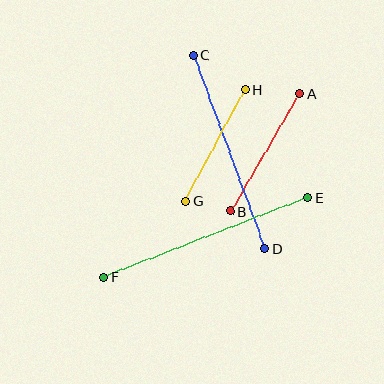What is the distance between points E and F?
The distance is approximately 219 pixels.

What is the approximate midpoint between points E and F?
The midpoint is at approximately (206, 237) pixels.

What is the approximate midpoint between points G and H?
The midpoint is at approximately (215, 145) pixels.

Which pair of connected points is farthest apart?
Points E and F are farthest apart.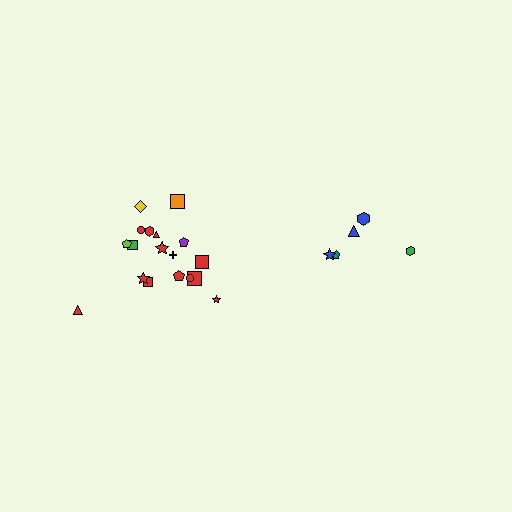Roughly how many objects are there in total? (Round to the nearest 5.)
Roughly 25 objects in total.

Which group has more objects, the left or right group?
The left group.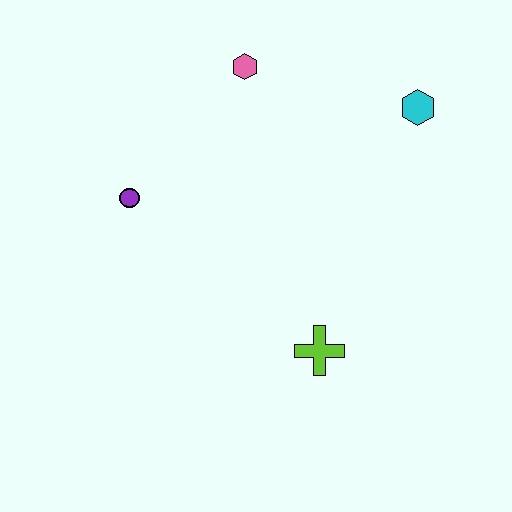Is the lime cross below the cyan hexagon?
Yes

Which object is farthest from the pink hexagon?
The lime cross is farthest from the pink hexagon.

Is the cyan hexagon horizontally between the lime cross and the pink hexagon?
No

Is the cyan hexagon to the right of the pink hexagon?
Yes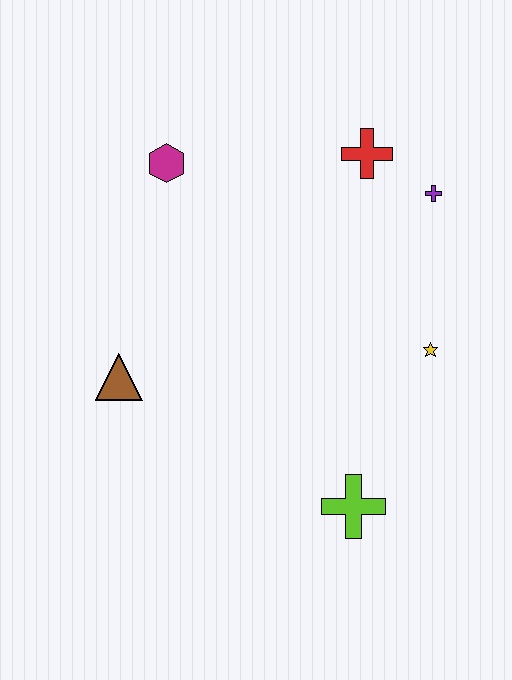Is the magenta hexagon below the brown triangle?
No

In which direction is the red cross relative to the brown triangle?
The red cross is to the right of the brown triangle.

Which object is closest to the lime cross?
The yellow star is closest to the lime cross.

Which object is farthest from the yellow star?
The magenta hexagon is farthest from the yellow star.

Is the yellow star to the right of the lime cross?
Yes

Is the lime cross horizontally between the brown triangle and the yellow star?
Yes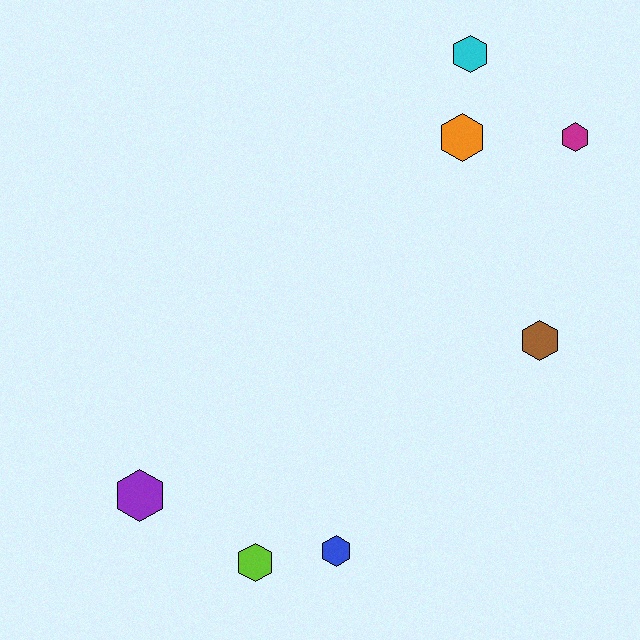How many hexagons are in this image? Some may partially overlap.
There are 7 hexagons.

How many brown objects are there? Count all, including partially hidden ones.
There is 1 brown object.